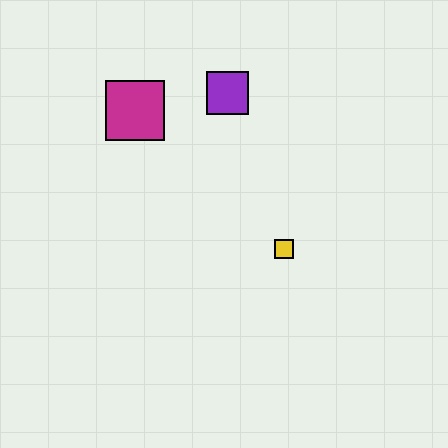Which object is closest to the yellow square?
The purple square is closest to the yellow square.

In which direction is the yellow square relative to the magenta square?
The yellow square is to the right of the magenta square.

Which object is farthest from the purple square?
The yellow square is farthest from the purple square.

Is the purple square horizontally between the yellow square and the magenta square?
Yes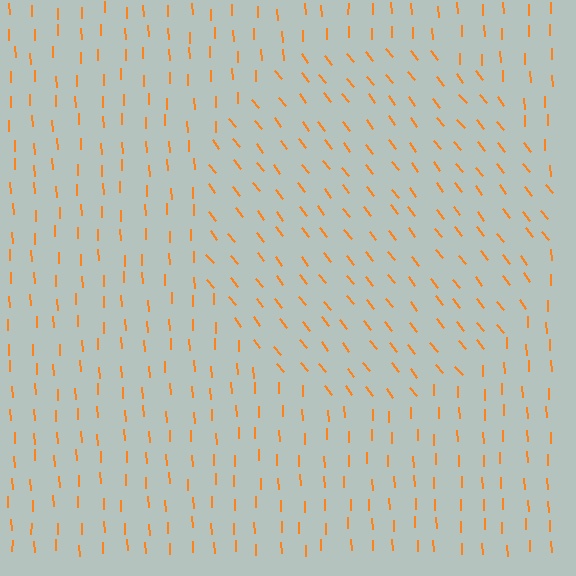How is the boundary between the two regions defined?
The boundary is defined purely by a change in line orientation (approximately 36 degrees difference). All lines are the same color and thickness.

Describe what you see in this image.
The image is filled with small orange line segments. A circle region in the image has lines oriented differently from the surrounding lines, creating a visible texture boundary.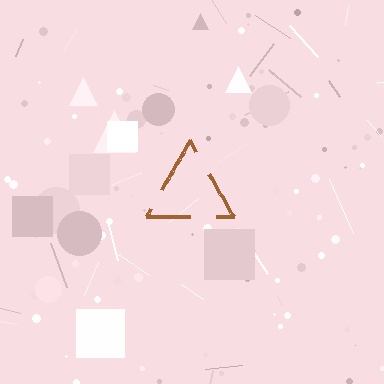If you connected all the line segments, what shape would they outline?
They would outline a triangle.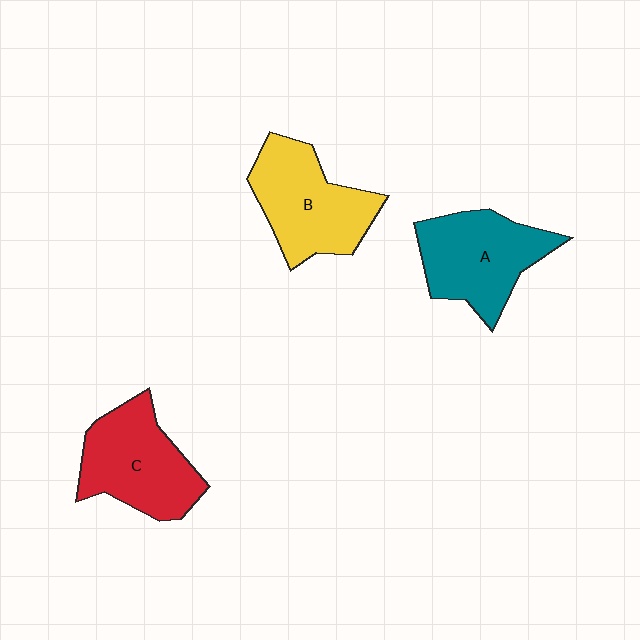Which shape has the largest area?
Shape B (yellow).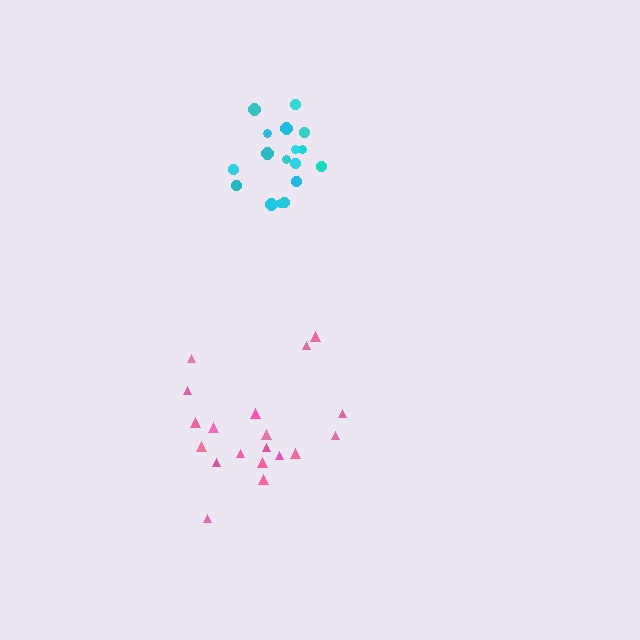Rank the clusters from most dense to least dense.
cyan, pink.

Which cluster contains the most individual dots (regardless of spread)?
Pink (19).